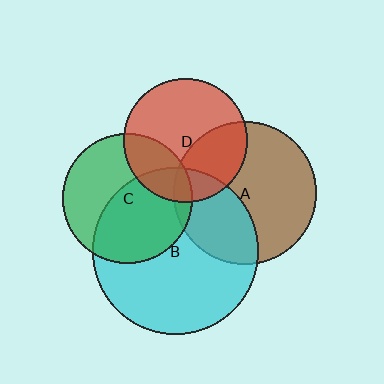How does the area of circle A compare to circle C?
Approximately 1.2 times.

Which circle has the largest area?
Circle B (cyan).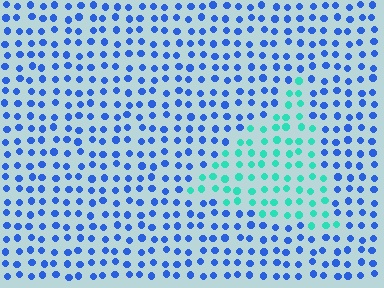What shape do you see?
I see a triangle.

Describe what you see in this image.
The image is filled with small blue elements in a uniform arrangement. A triangle-shaped region is visible where the elements are tinted to a slightly different hue, forming a subtle color boundary.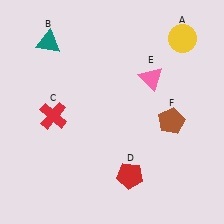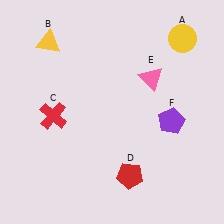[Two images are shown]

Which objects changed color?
B changed from teal to yellow. F changed from brown to purple.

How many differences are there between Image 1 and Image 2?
There are 2 differences between the two images.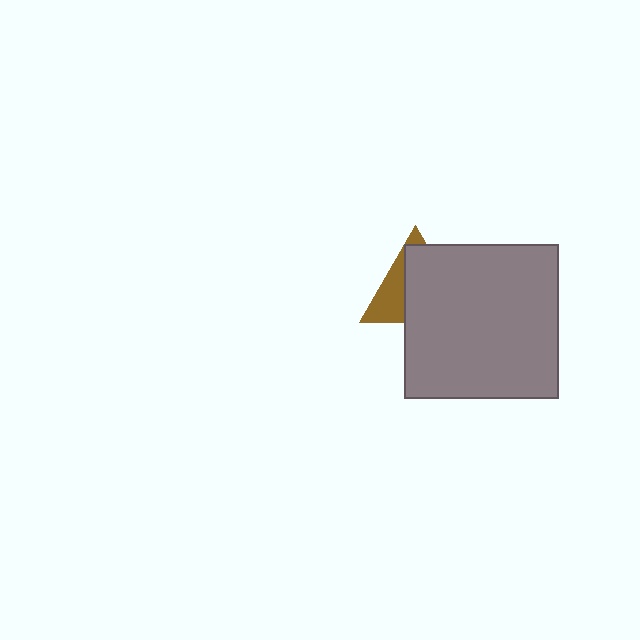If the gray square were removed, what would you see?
You would see the complete brown triangle.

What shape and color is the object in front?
The object in front is a gray square.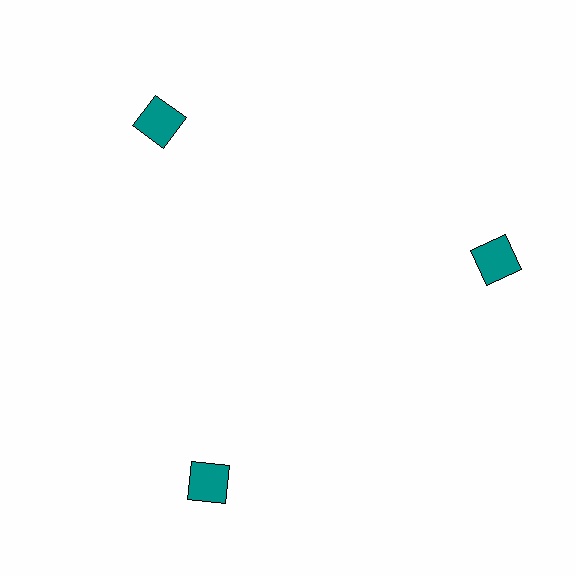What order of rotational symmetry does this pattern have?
This pattern has 3-fold rotational symmetry.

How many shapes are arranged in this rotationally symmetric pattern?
There are 3 shapes, arranged in 3 groups of 1.